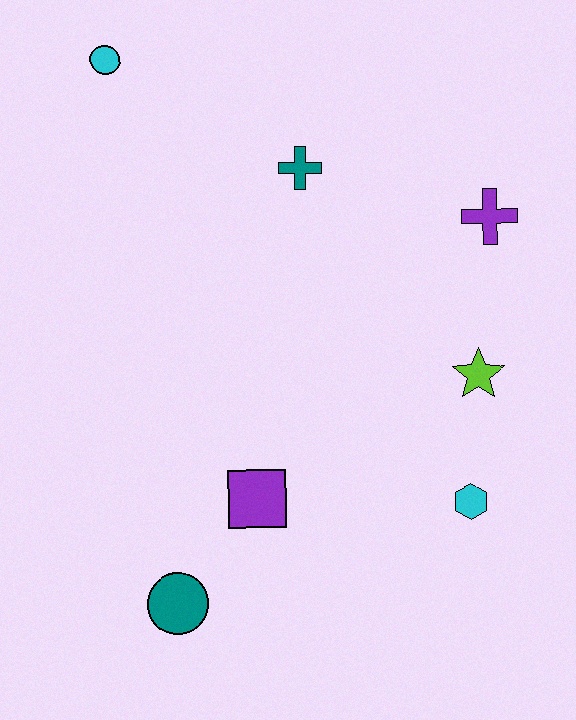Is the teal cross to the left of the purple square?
No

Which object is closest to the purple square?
The teal circle is closest to the purple square.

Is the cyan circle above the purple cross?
Yes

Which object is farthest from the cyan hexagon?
The cyan circle is farthest from the cyan hexagon.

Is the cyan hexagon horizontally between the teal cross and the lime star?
Yes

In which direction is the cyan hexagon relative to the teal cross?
The cyan hexagon is below the teal cross.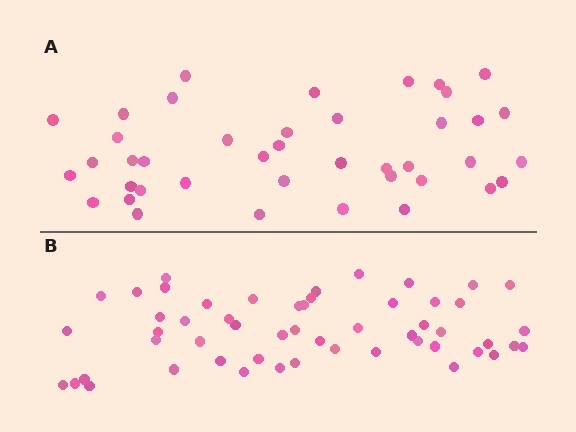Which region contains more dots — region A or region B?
Region B (the bottom region) has more dots.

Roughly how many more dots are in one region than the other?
Region B has roughly 12 or so more dots than region A.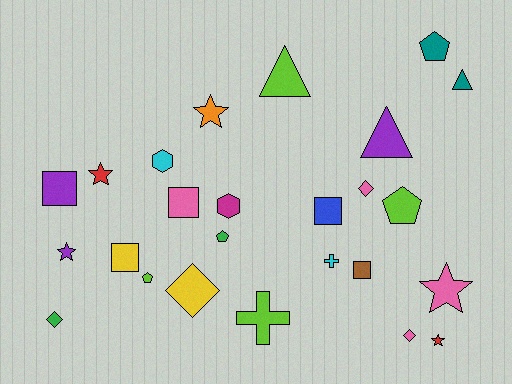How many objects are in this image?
There are 25 objects.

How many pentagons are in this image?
There are 4 pentagons.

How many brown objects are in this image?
There is 1 brown object.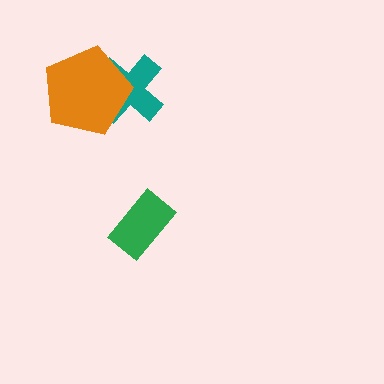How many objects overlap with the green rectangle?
0 objects overlap with the green rectangle.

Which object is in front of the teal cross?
The orange pentagon is in front of the teal cross.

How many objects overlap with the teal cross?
1 object overlaps with the teal cross.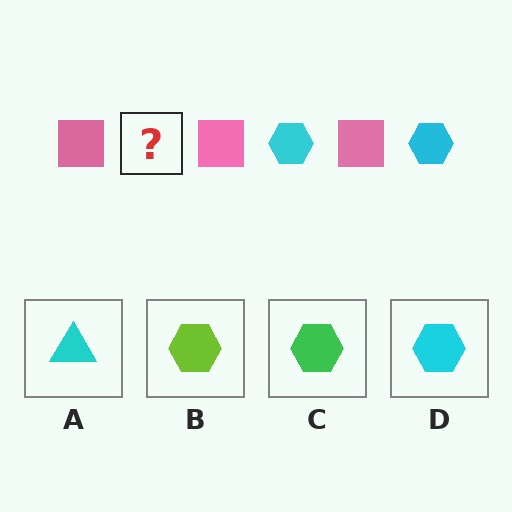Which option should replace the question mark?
Option D.